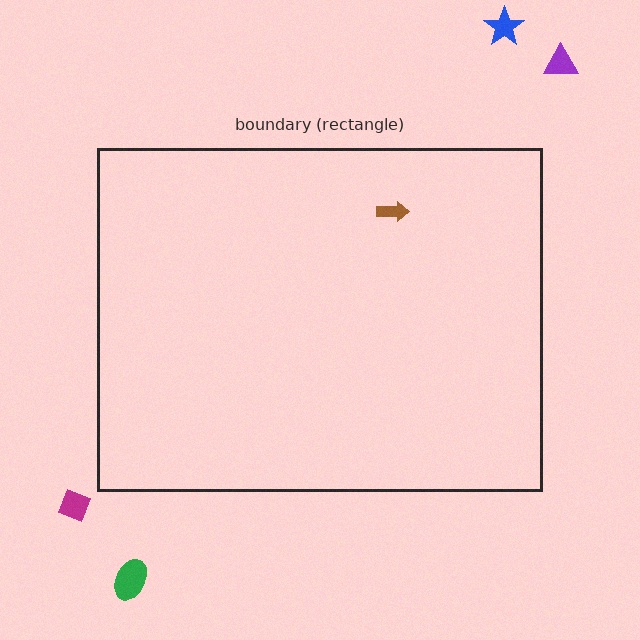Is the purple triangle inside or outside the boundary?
Outside.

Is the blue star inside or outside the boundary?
Outside.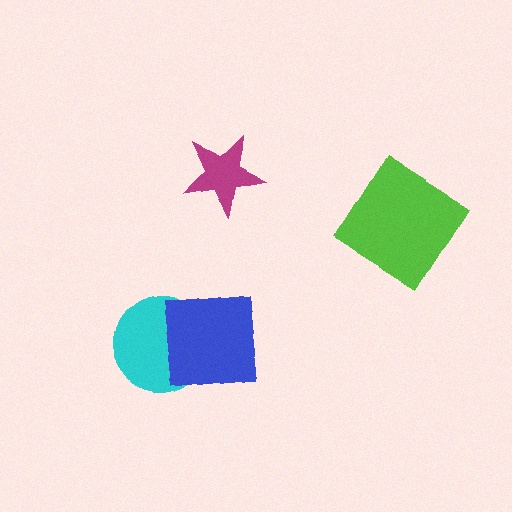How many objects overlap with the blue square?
1 object overlaps with the blue square.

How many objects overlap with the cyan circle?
1 object overlaps with the cyan circle.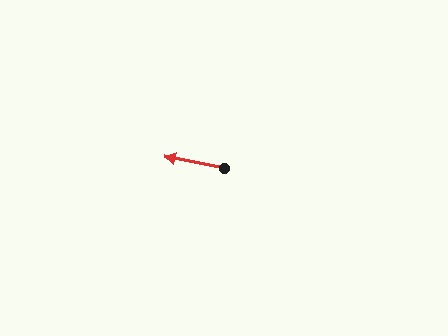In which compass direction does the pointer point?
West.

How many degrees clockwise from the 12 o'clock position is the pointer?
Approximately 281 degrees.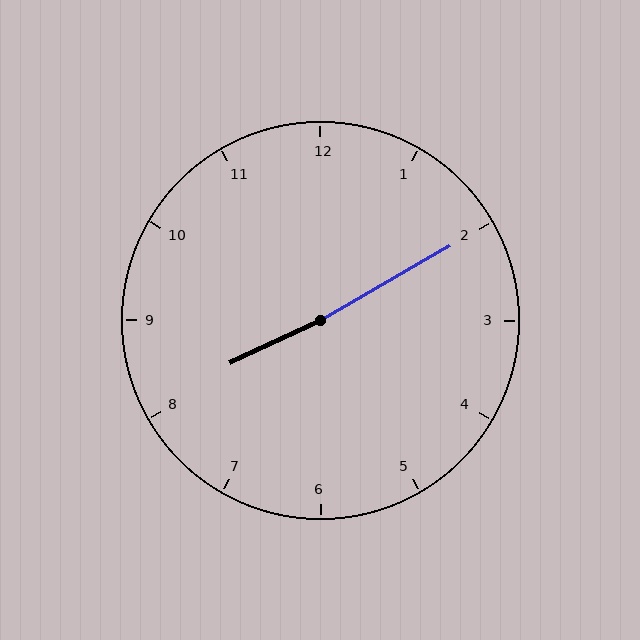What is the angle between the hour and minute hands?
Approximately 175 degrees.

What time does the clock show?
8:10.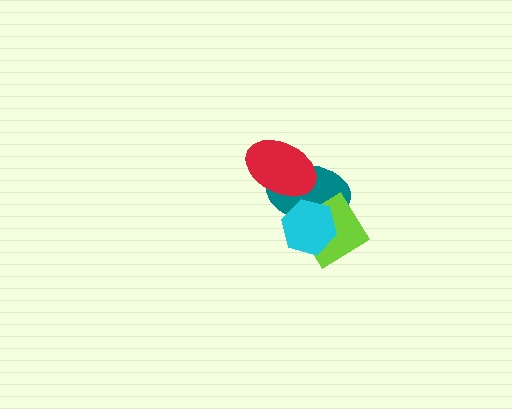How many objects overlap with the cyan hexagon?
2 objects overlap with the cyan hexagon.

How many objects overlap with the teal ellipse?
3 objects overlap with the teal ellipse.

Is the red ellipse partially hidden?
No, no other shape covers it.